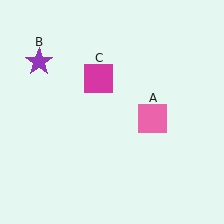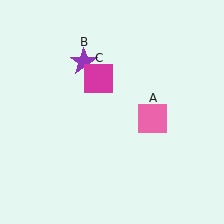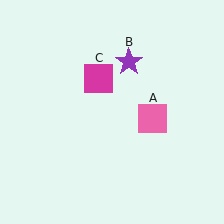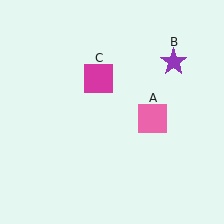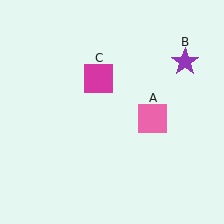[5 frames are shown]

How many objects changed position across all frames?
1 object changed position: purple star (object B).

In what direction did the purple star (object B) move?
The purple star (object B) moved right.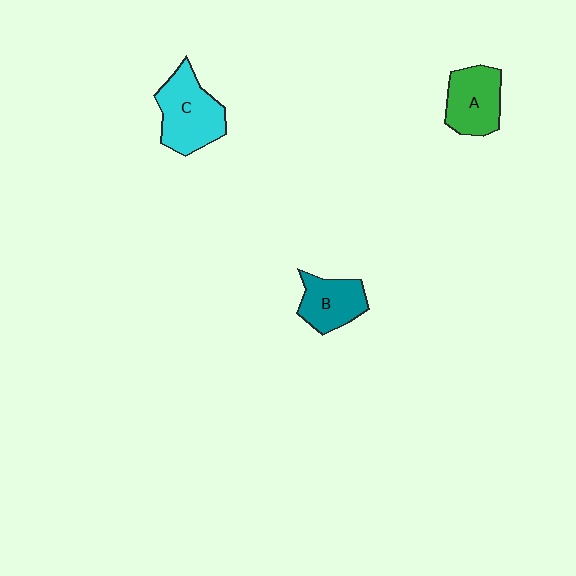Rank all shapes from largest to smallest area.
From largest to smallest: C (cyan), A (green), B (teal).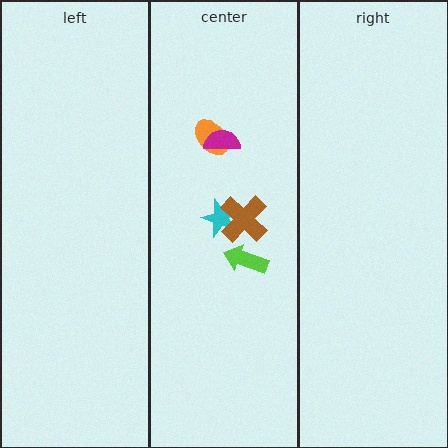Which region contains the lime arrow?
The center region.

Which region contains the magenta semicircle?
The center region.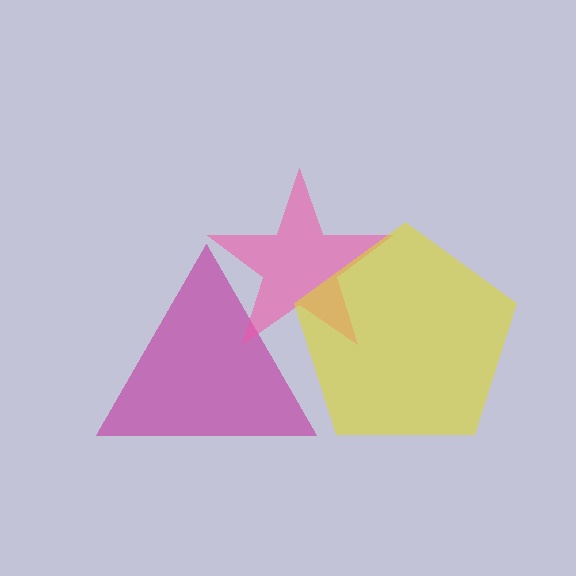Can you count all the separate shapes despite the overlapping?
Yes, there are 3 separate shapes.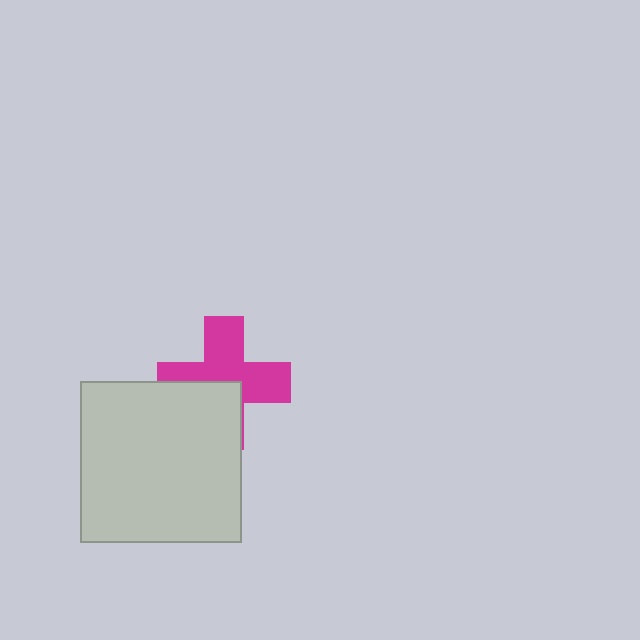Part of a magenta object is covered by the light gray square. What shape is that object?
It is a cross.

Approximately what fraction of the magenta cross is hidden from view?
Roughly 39% of the magenta cross is hidden behind the light gray square.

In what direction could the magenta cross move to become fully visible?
The magenta cross could move up. That would shift it out from behind the light gray square entirely.